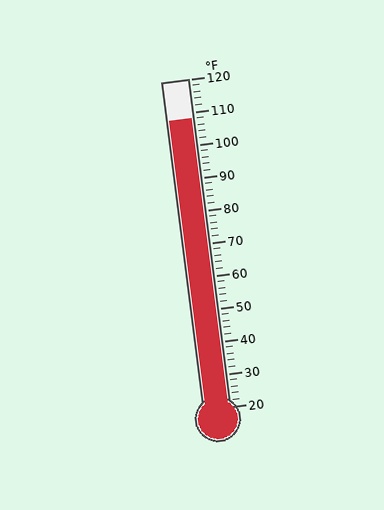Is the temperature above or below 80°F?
The temperature is above 80°F.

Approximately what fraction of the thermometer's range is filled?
The thermometer is filled to approximately 90% of its range.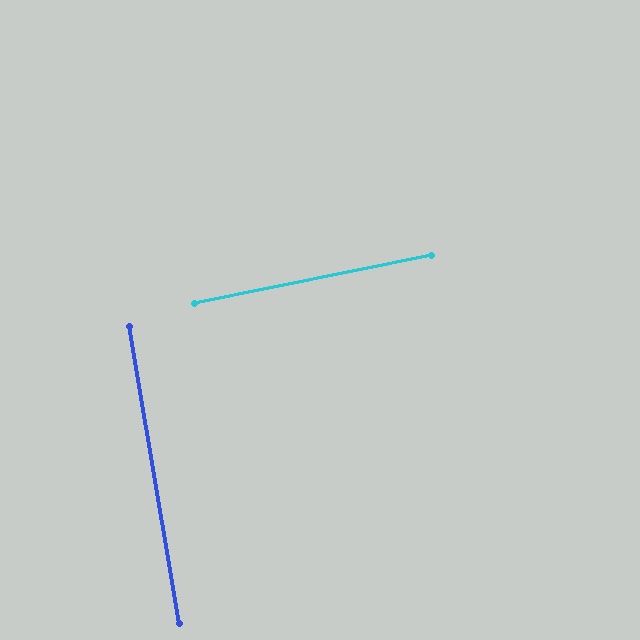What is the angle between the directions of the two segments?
Approximately 88 degrees.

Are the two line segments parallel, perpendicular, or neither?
Perpendicular — they meet at approximately 88°.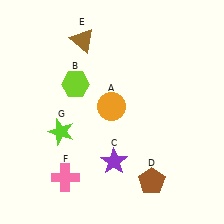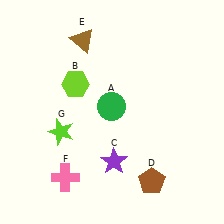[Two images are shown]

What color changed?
The circle (A) changed from orange in Image 1 to green in Image 2.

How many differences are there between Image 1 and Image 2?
There is 1 difference between the two images.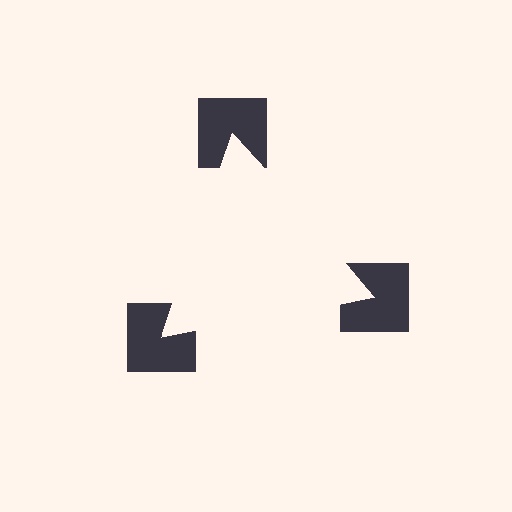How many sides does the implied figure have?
3 sides.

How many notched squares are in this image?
There are 3 — one at each vertex of the illusory triangle.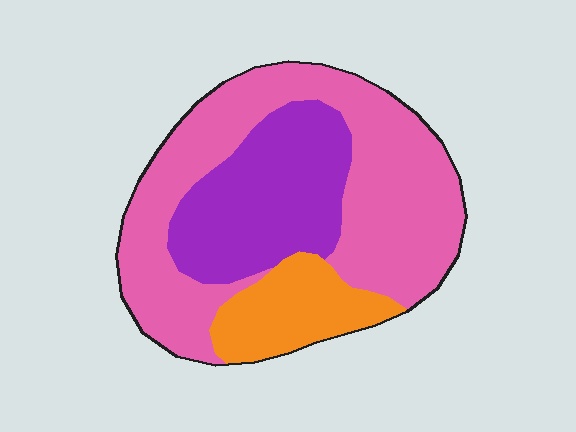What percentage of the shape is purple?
Purple covers roughly 30% of the shape.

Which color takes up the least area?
Orange, at roughly 15%.